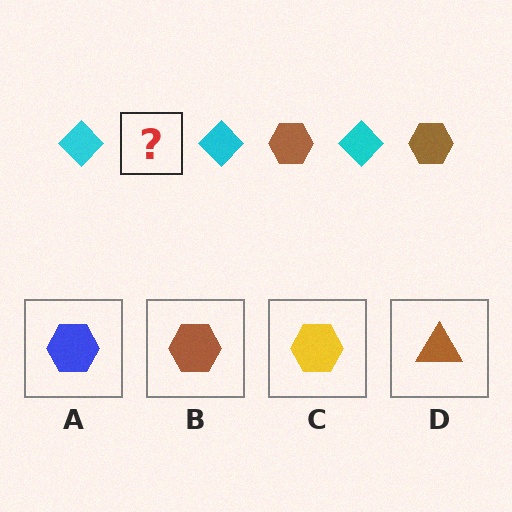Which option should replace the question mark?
Option B.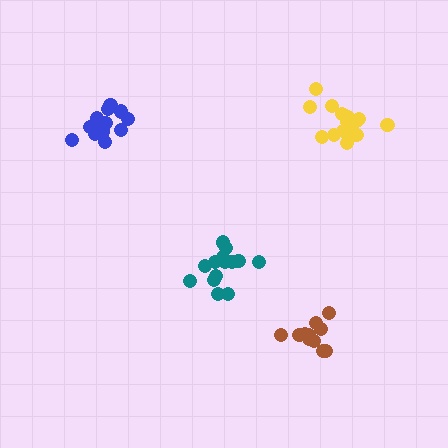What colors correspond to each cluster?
The clusters are colored: yellow, brown, blue, teal.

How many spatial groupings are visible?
There are 4 spatial groupings.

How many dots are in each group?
Group 1: 16 dots, Group 2: 12 dots, Group 3: 17 dots, Group 4: 14 dots (59 total).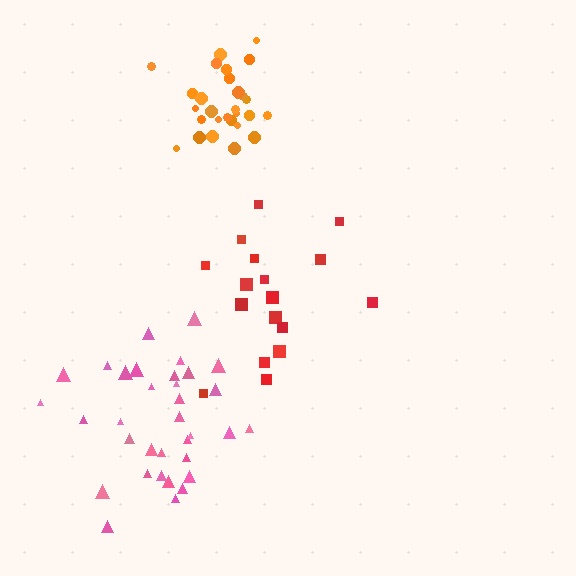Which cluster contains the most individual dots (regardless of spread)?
Pink (34).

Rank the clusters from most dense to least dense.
orange, pink, red.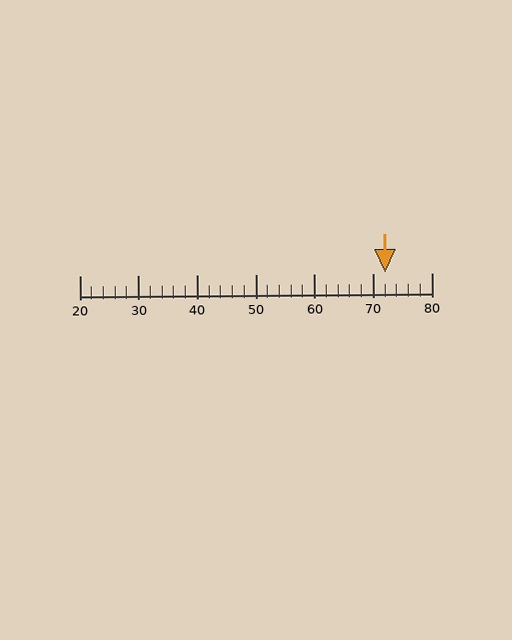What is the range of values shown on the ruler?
The ruler shows values from 20 to 80.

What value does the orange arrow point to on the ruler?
The orange arrow points to approximately 72.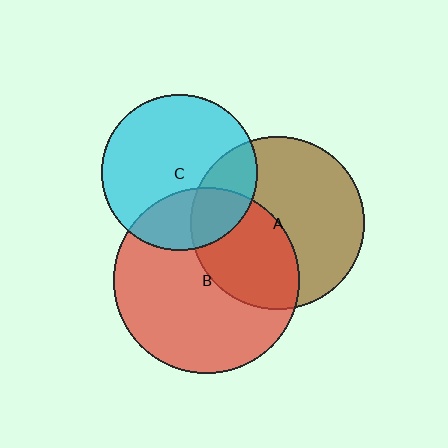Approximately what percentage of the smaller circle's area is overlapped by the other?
Approximately 30%.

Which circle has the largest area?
Circle B (red).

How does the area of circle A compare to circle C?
Approximately 1.2 times.